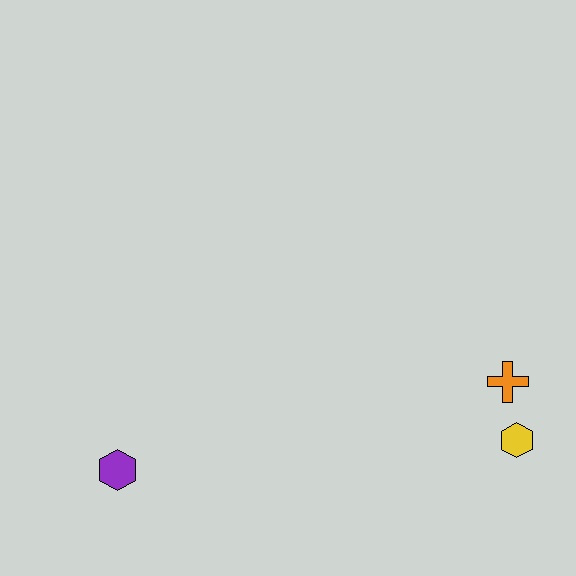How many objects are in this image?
There are 3 objects.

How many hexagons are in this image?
There are 2 hexagons.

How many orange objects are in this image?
There is 1 orange object.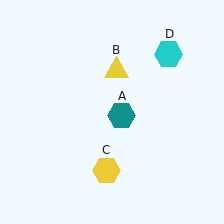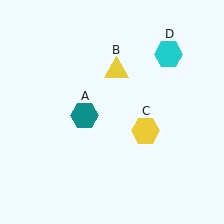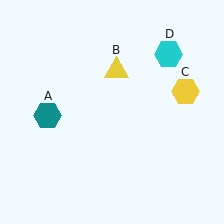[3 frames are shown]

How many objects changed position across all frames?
2 objects changed position: teal hexagon (object A), yellow hexagon (object C).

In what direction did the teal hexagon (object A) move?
The teal hexagon (object A) moved left.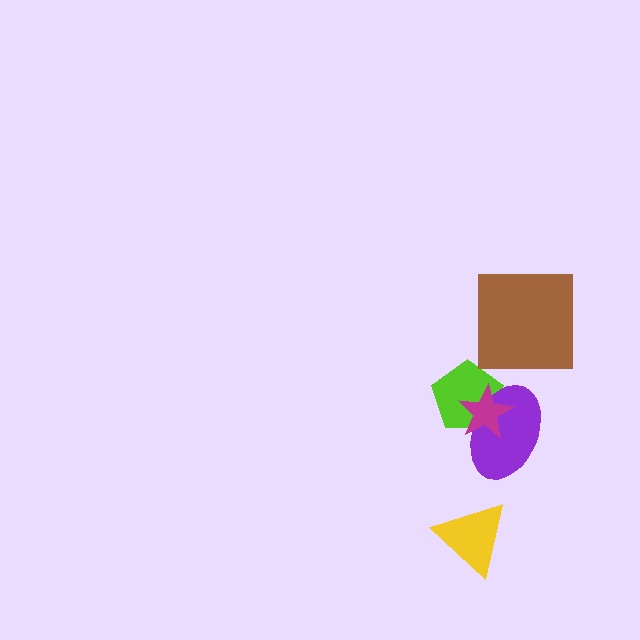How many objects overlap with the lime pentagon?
2 objects overlap with the lime pentagon.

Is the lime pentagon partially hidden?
Yes, it is partially covered by another shape.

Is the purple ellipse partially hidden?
Yes, it is partially covered by another shape.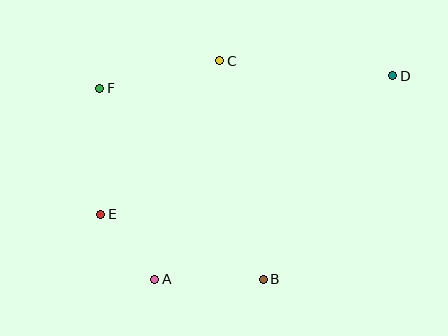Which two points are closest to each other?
Points A and E are closest to each other.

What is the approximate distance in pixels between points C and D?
The distance between C and D is approximately 174 pixels.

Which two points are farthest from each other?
Points D and E are farthest from each other.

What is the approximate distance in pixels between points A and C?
The distance between A and C is approximately 228 pixels.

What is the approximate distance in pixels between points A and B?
The distance between A and B is approximately 108 pixels.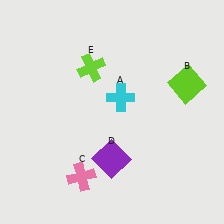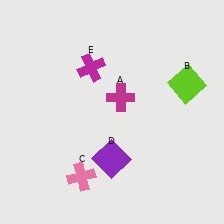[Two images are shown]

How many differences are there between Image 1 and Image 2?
There are 2 differences between the two images.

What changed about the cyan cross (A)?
In Image 1, A is cyan. In Image 2, it changed to magenta.